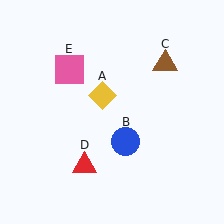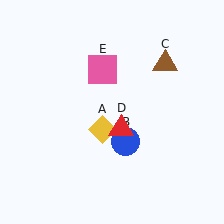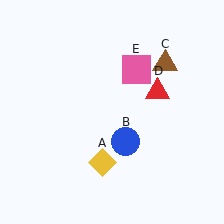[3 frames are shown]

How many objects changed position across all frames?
3 objects changed position: yellow diamond (object A), red triangle (object D), pink square (object E).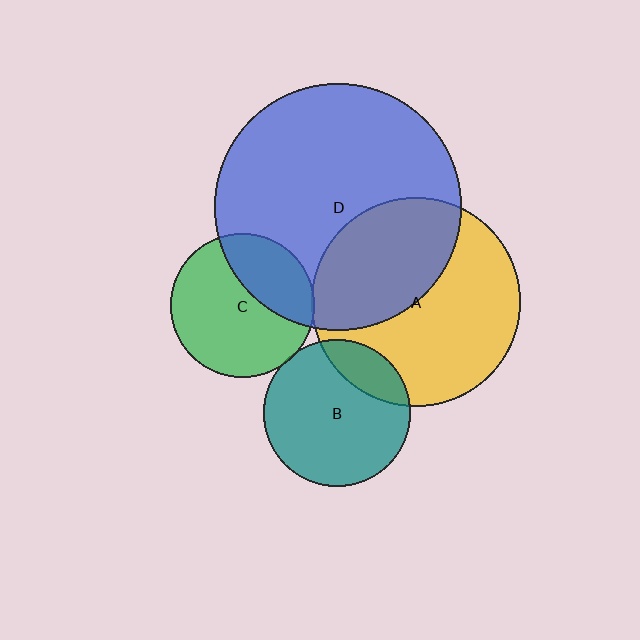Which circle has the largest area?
Circle D (blue).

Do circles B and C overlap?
Yes.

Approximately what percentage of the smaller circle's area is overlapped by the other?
Approximately 5%.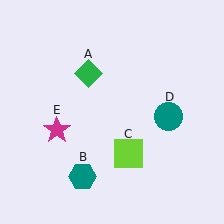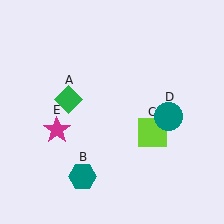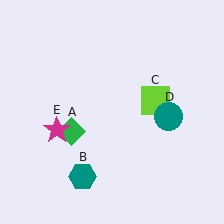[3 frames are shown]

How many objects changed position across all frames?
2 objects changed position: green diamond (object A), lime square (object C).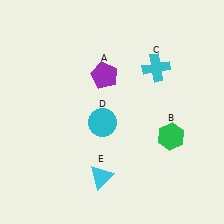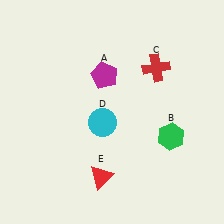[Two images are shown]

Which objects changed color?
A changed from purple to magenta. C changed from cyan to red. E changed from cyan to red.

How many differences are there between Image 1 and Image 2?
There are 3 differences between the two images.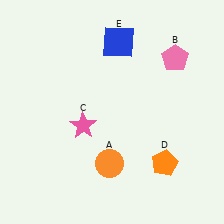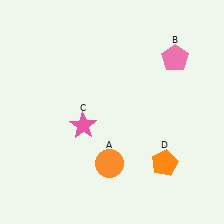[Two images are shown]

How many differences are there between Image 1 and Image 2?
There is 1 difference between the two images.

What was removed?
The blue square (E) was removed in Image 2.